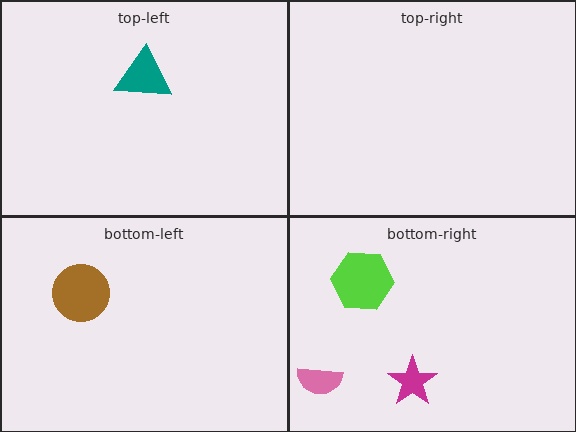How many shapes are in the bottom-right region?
3.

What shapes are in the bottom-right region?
The lime hexagon, the magenta star, the pink semicircle.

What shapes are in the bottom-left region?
The brown circle.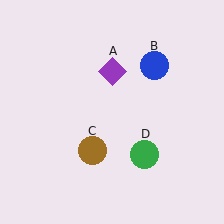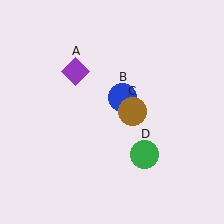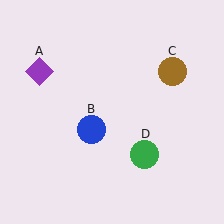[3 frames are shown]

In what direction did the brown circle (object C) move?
The brown circle (object C) moved up and to the right.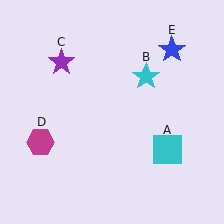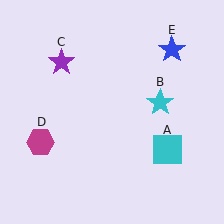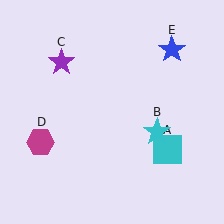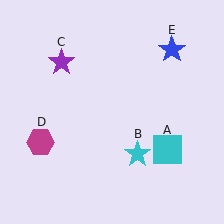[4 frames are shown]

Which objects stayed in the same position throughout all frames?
Cyan square (object A) and purple star (object C) and magenta hexagon (object D) and blue star (object E) remained stationary.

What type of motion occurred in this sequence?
The cyan star (object B) rotated clockwise around the center of the scene.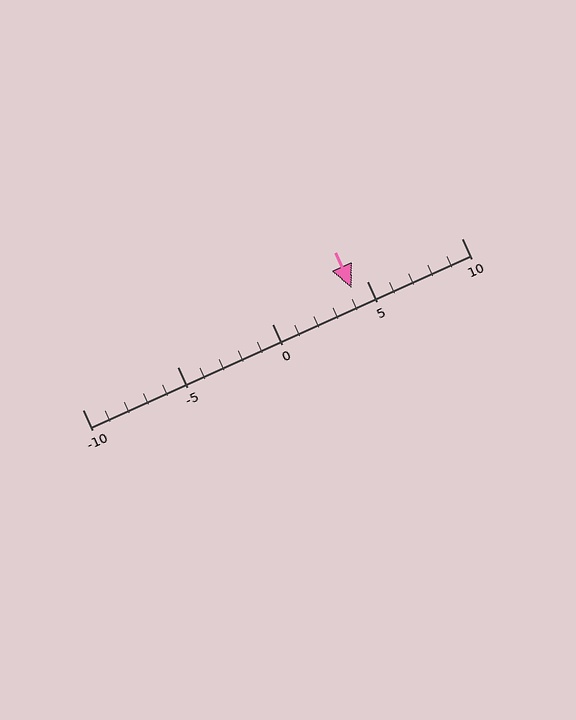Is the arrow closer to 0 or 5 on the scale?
The arrow is closer to 5.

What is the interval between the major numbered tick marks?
The major tick marks are spaced 5 units apart.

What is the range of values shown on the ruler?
The ruler shows values from -10 to 10.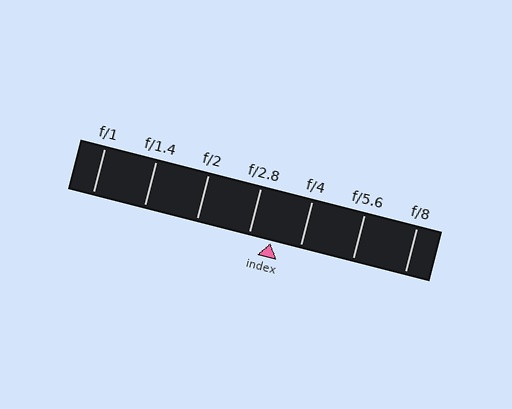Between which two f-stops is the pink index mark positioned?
The index mark is between f/2.8 and f/4.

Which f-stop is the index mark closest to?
The index mark is closest to f/2.8.